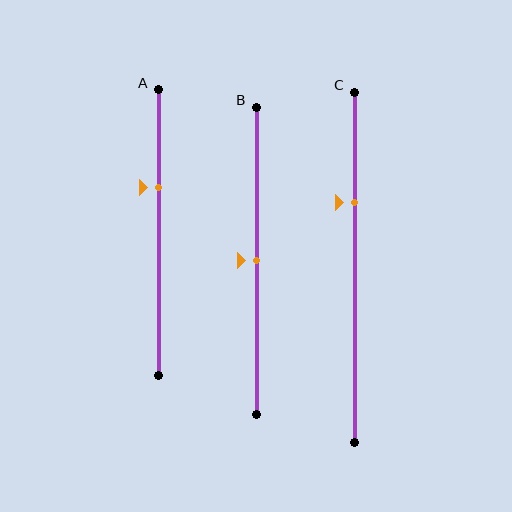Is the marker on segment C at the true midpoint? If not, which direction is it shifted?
No, the marker on segment C is shifted upward by about 19% of the segment length.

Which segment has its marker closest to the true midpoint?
Segment B has its marker closest to the true midpoint.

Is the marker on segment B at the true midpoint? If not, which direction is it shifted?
Yes, the marker on segment B is at the true midpoint.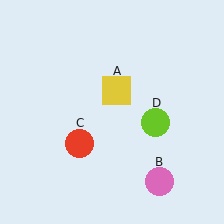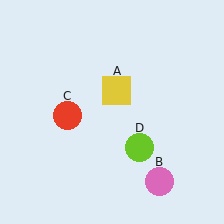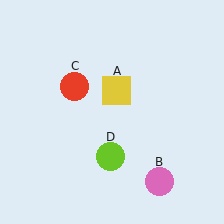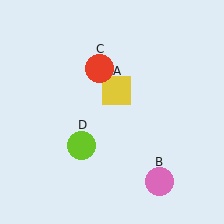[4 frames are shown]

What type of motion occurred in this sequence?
The red circle (object C), lime circle (object D) rotated clockwise around the center of the scene.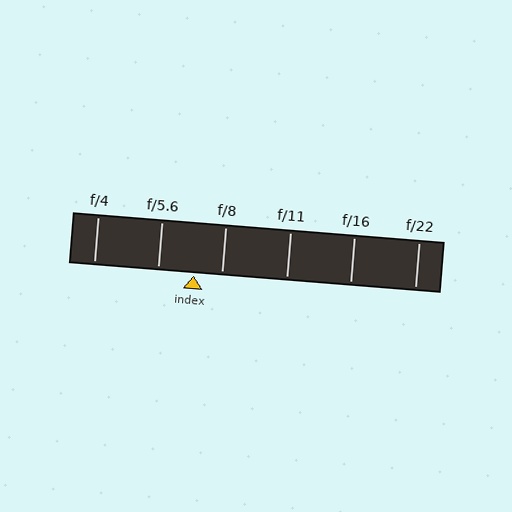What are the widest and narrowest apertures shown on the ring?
The widest aperture shown is f/4 and the narrowest is f/22.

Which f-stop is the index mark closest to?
The index mark is closest to f/8.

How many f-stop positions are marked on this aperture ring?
There are 6 f-stop positions marked.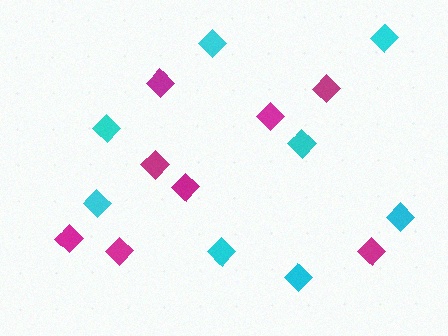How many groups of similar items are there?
There are 2 groups: one group of magenta diamonds (8) and one group of cyan diamonds (8).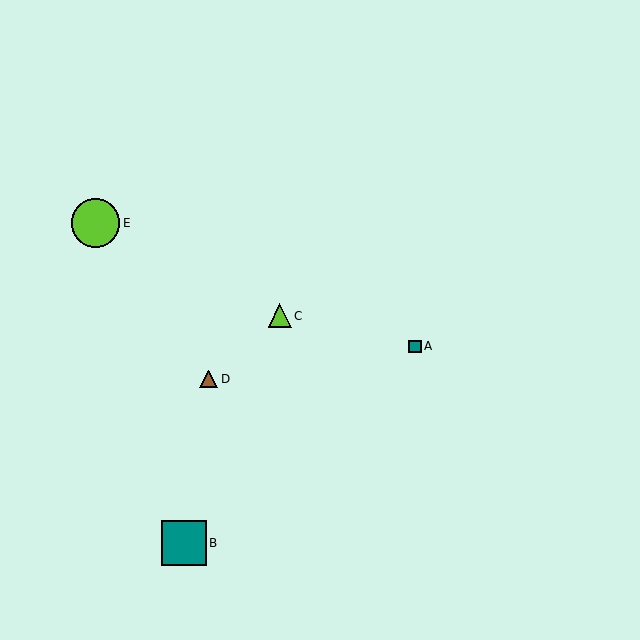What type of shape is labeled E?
Shape E is a lime circle.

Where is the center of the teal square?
The center of the teal square is at (415, 346).